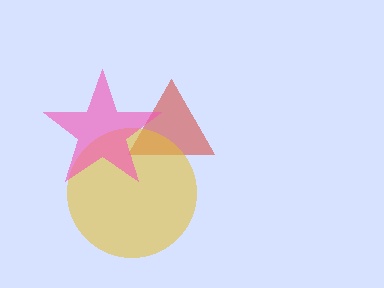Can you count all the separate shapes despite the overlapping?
Yes, there are 3 separate shapes.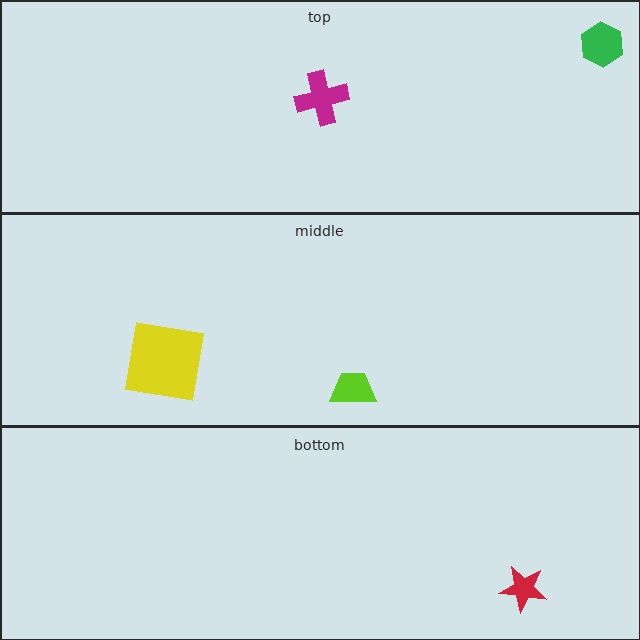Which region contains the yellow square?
The middle region.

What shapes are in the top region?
The green hexagon, the magenta cross.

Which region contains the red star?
The bottom region.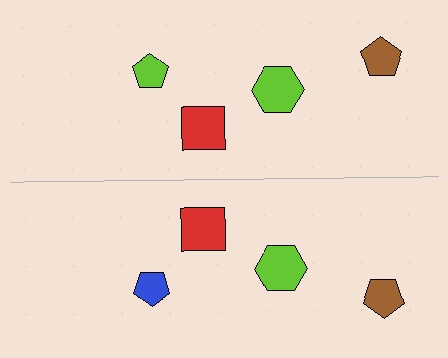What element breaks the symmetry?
The blue pentagon on the bottom side breaks the symmetry — its mirror counterpart is lime.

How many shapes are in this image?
There are 8 shapes in this image.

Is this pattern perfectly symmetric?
No, the pattern is not perfectly symmetric. The blue pentagon on the bottom side breaks the symmetry — its mirror counterpart is lime.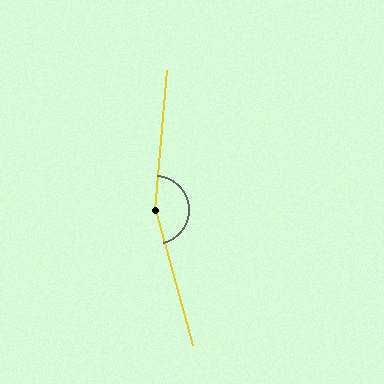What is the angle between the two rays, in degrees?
Approximately 160 degrees.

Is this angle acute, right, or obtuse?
It is obtuse.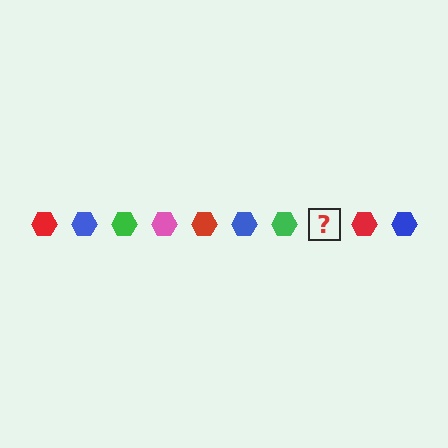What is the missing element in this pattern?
The missing element is a pink hexagon.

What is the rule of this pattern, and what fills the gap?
The rule is that the pattern cycles through red, blue, green, pink hexagons. The gap should be filled with a pink hexagon.